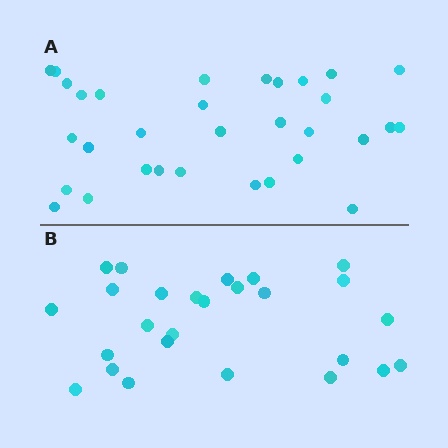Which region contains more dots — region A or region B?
Region A (the top region) has more dots.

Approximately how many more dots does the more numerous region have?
Region A has about 6 more dots than region B.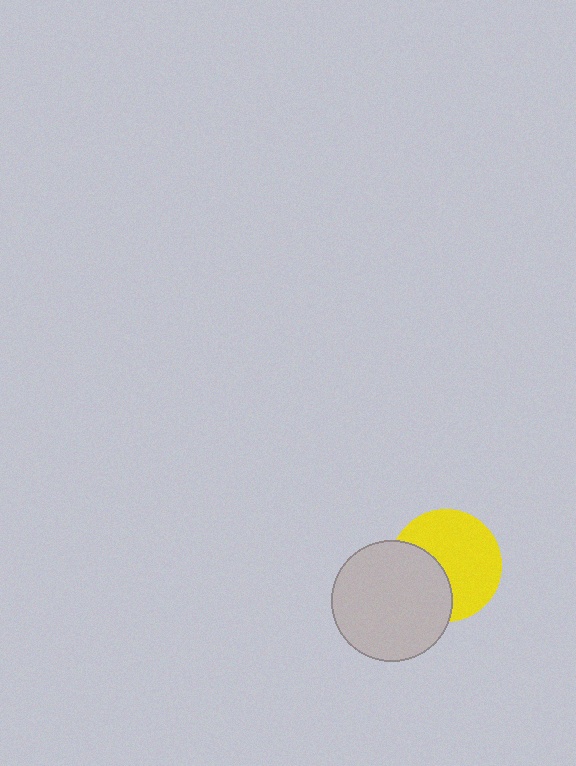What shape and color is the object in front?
The object in front is a light gray circle.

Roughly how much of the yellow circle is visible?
About half of it is visible (roughly 63%).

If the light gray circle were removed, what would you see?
You would see the complete yellow circle.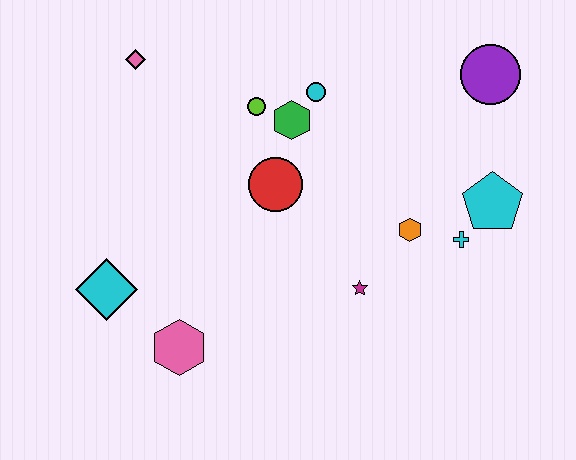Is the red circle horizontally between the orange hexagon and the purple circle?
No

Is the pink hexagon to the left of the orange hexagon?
Yes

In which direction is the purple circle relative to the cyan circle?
The purple circle is to the right of the cyan circle.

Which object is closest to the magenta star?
The orange hexagon is closest to the magenta star.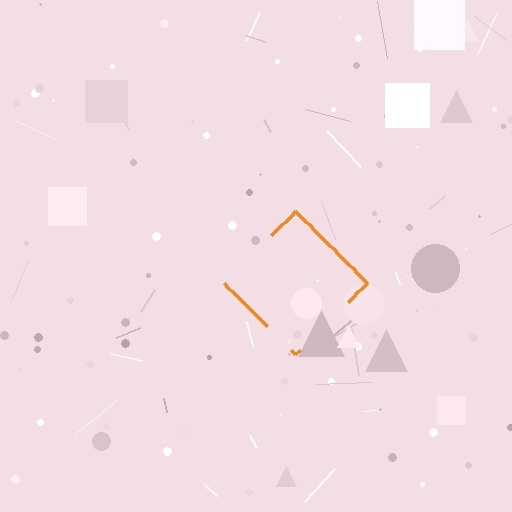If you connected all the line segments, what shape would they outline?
They would outline a diamond.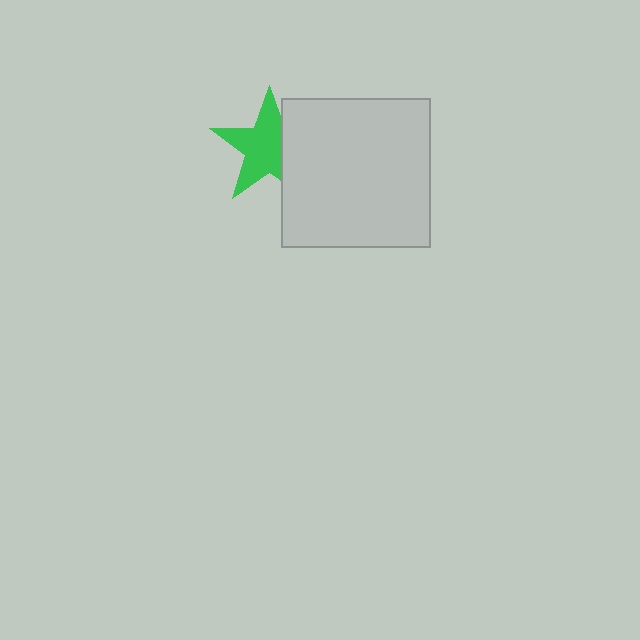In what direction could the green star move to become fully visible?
The green star could move left. That would shift it out from behind the light gray square entirely.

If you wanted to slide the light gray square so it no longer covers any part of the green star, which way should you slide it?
Slide it right — that is the most direct way to separate the two shapes.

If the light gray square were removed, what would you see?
You would see the complete green star.